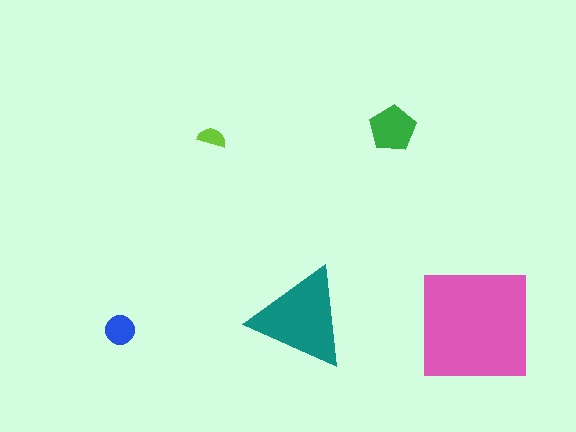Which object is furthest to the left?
The blue circle is leftmost.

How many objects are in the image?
There are 5 objects in the image.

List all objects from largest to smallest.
The pink square, the teal triangle, the green pentagon, the blue circle, the lime semicircle.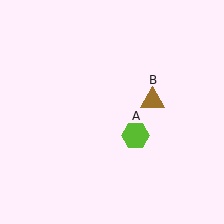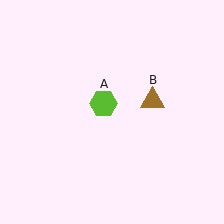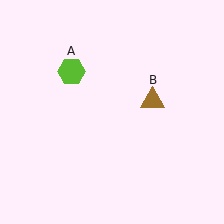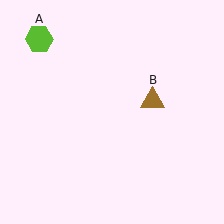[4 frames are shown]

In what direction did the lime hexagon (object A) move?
The lime hexagon (object A) moved up and to the left.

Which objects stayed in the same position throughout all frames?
Brown triangle (object B) remained stationary.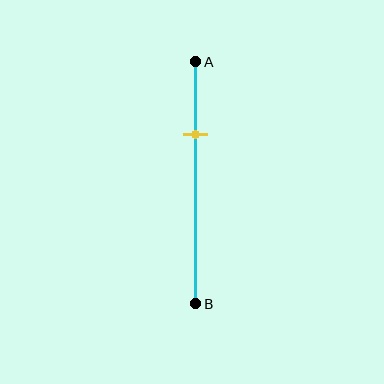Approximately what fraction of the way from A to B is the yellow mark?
The yellow mark is approximately 30% of the way from A to B.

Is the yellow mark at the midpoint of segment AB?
No, the mark is at about 30% from A, not at the 50% midpoint.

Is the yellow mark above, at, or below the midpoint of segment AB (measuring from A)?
The yellow mark is above the midpoint of segment AB.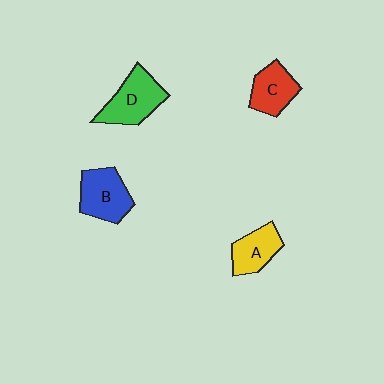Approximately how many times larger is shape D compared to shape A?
Approximately 1.4 times.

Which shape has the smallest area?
Shape A (yellow).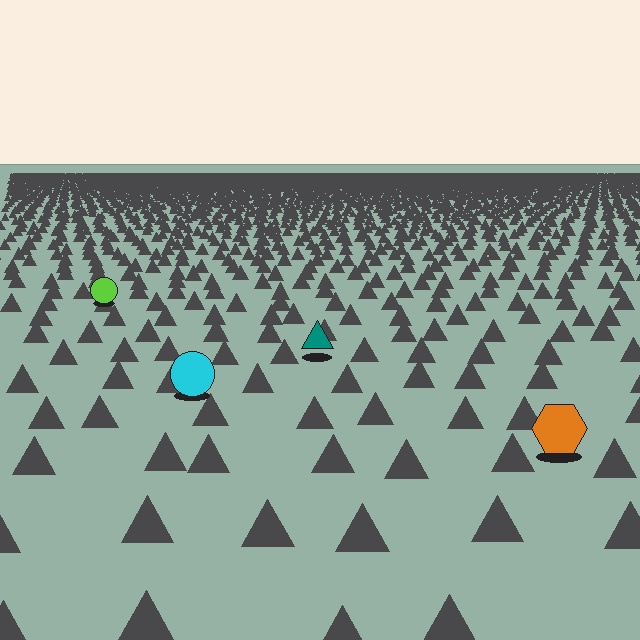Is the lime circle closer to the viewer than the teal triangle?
No. The teal triangle is closer — you can tell from the texture gradient: the ground texture is coarser near it.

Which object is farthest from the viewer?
The lime circle is farthest from the viewer. It appears smaller and the ground texture around it is denser.